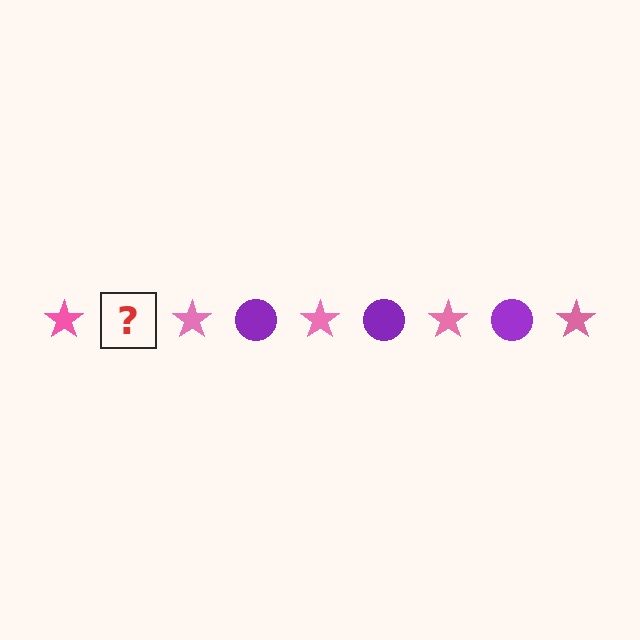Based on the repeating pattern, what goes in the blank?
The blank should be a purple circle.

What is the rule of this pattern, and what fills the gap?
The rule is that the pattern alternates between pink star and purple circle. The gap should be filled with a purple circle.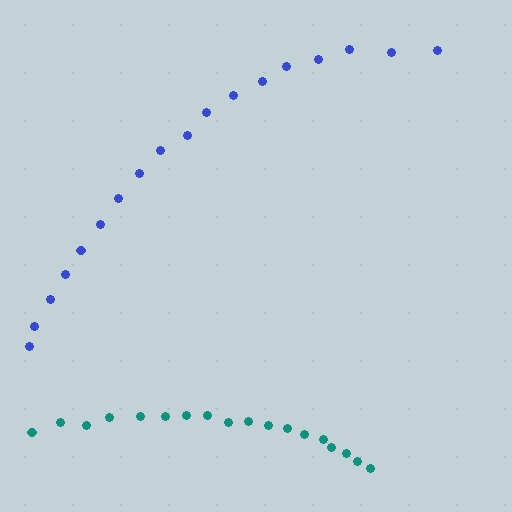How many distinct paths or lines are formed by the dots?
There are 2 distinct paths.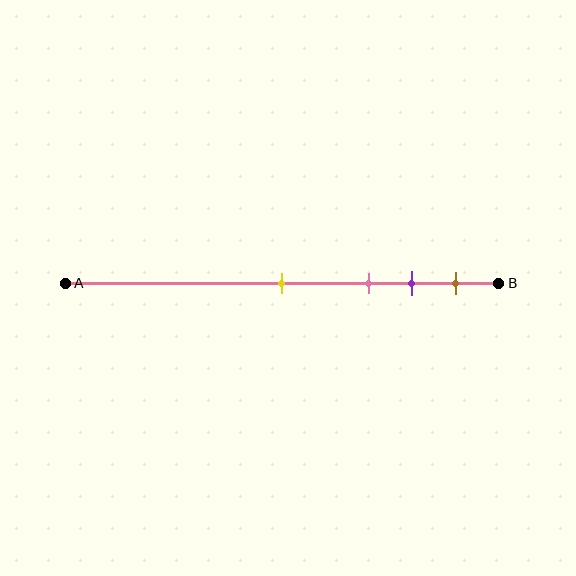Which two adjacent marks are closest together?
The purple and brown marks are the closest adjacent pair.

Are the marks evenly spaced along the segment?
No, the marks are not evenly spaced.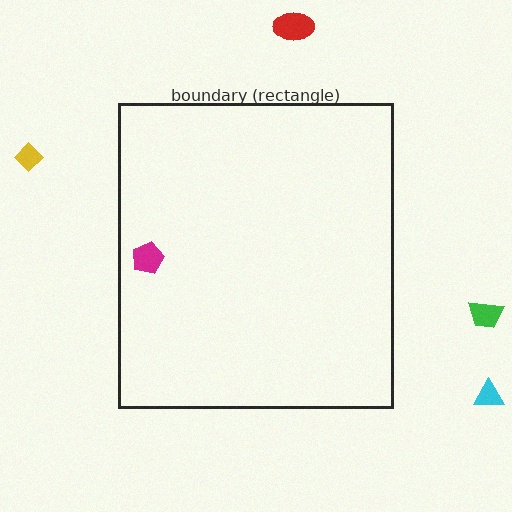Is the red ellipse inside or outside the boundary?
Outside.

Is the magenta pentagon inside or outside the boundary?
Inside.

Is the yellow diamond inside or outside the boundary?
Outside.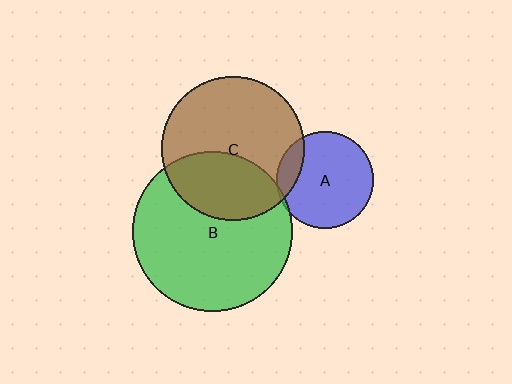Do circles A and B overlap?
Yes.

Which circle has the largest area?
Circle B (green).